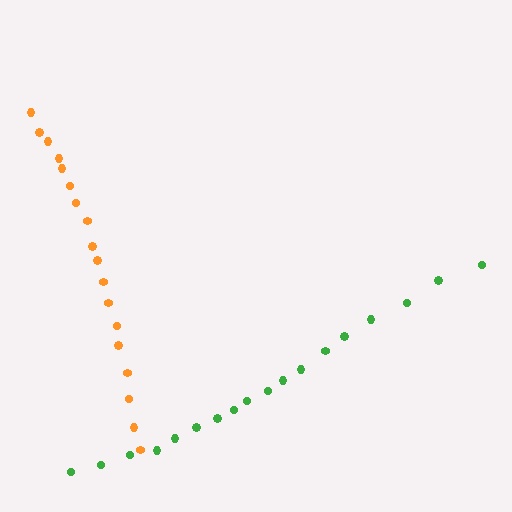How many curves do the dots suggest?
There are 2 distinct paths.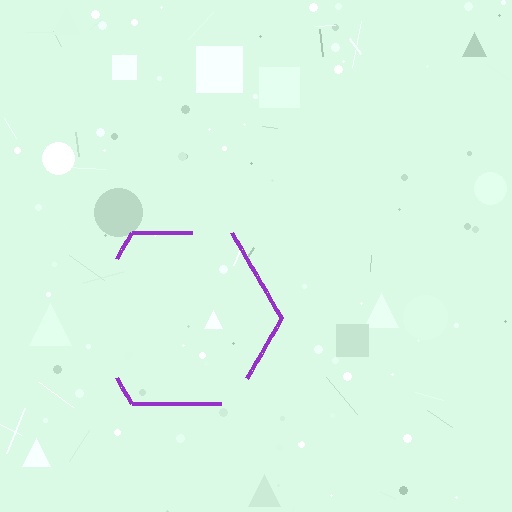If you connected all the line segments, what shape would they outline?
They would outline a hexagon.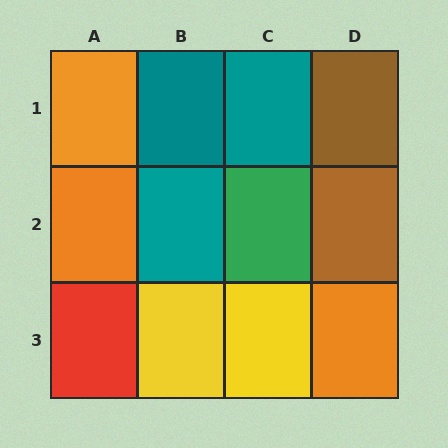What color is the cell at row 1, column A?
Orange.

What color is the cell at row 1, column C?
Teal.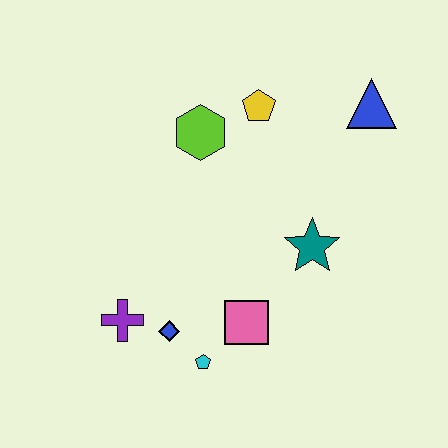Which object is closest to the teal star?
The pink square is closest to the teal star.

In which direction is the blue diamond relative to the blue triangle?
The blue diamond is below the blue triangle.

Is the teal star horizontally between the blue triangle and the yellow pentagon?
Yes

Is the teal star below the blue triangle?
Yes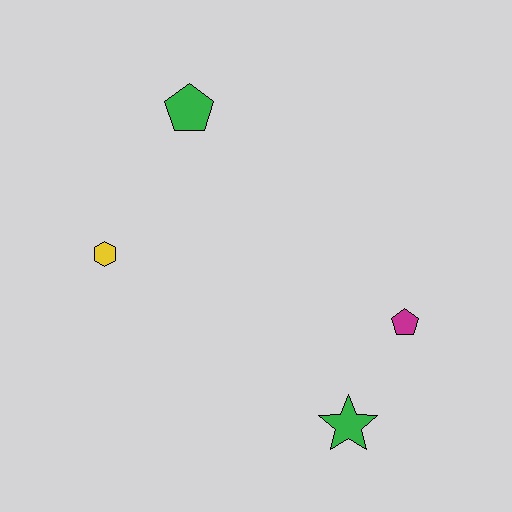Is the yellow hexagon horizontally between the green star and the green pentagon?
No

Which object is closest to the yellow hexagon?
The green pentagon is closest to the yellow hexagon.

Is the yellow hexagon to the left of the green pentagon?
Yes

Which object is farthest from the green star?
The green pentagon is farthest from the green star.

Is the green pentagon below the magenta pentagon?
No